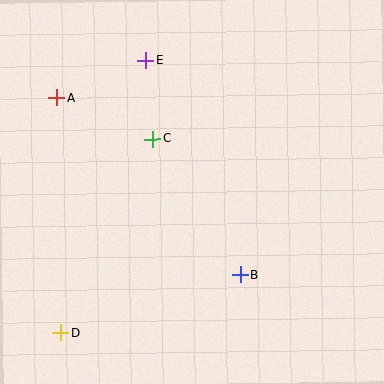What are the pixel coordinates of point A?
Point A is at (57, 97).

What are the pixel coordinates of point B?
Point B is at (240, 275).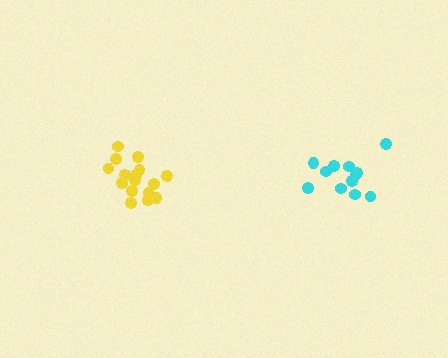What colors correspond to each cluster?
The clusters are colored: yellow, cyan.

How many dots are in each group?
Group 1: 16 dots, Group 2: 12 dots (28 total).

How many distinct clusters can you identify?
There are 2 distinct clusters.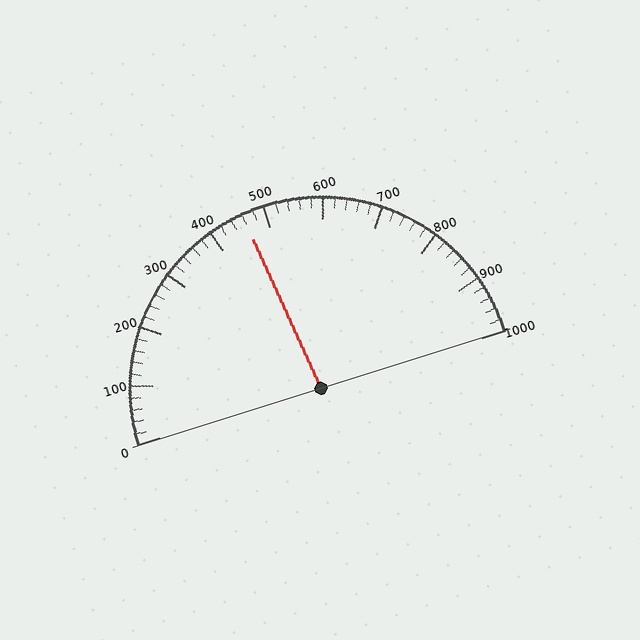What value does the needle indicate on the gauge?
The needle indicates approximately 460.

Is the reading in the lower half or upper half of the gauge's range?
The reading is in the lower half of the range (0 to 1000).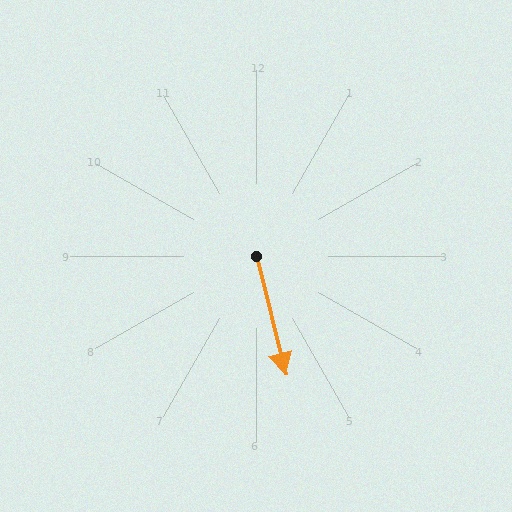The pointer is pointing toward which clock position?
Roughly 6 o'clock.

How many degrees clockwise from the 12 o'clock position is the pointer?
Approximately 166 degrees.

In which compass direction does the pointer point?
South.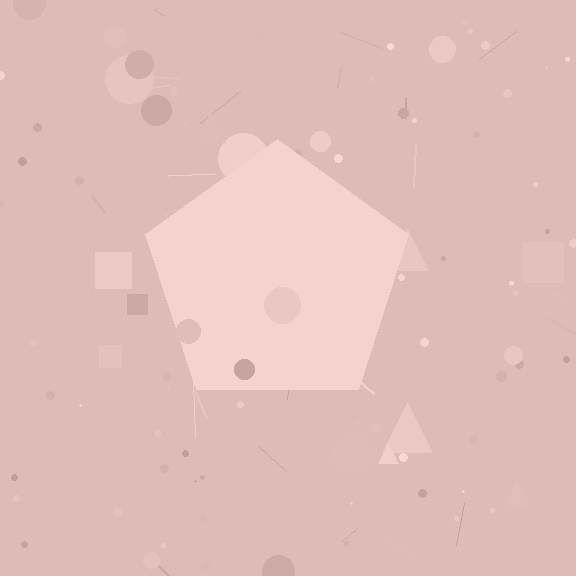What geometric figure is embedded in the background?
A pentagon is embedded in the background.